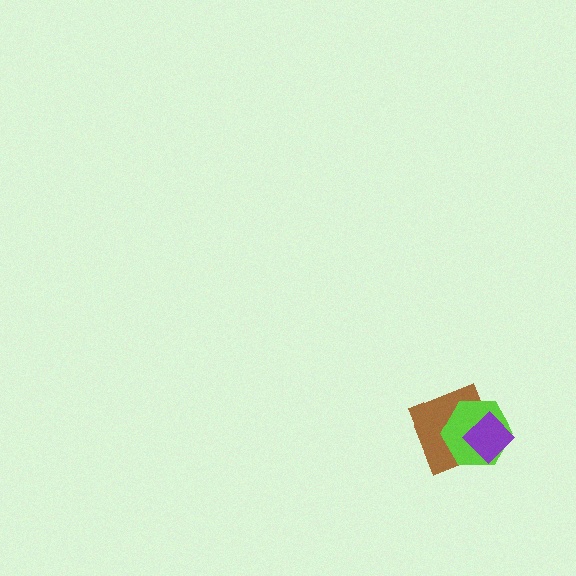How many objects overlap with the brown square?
2 objects overlap with the brown square.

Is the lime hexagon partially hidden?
Yes, it is partially covered by another shape.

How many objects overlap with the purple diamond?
2 objects overlap with the purple diamond.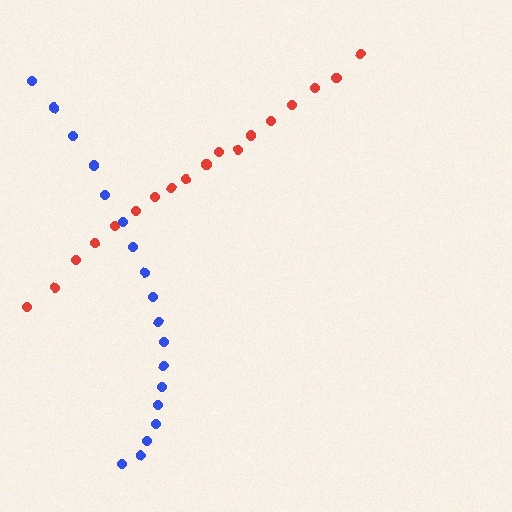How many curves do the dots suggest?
There are 2 distinct paths.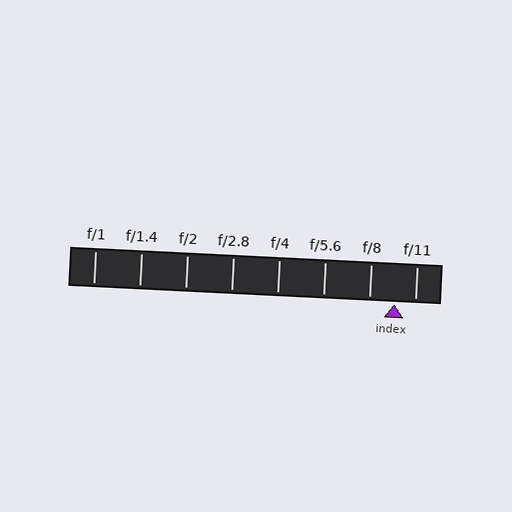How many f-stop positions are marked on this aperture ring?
There are 8 f-stop positions marked.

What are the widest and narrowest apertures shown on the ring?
The widest aperture shown is f/1 and the narrowest is f/11.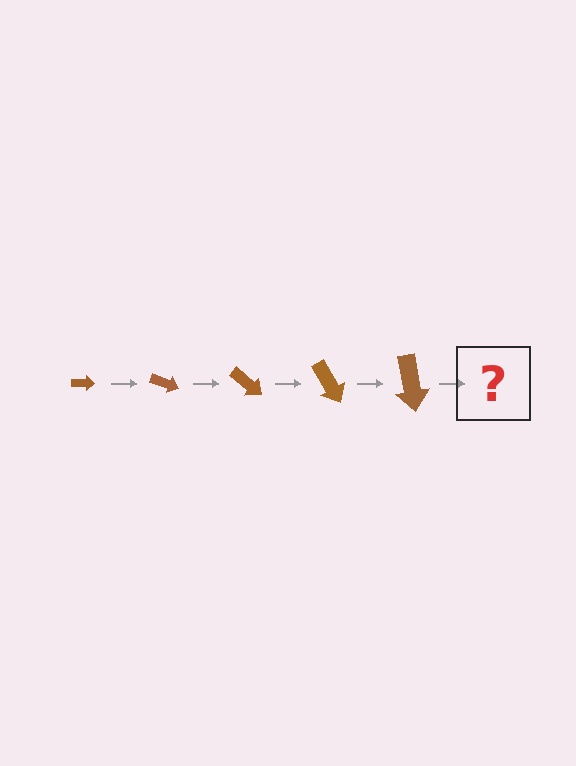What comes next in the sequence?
The next element should be an arrow, larger than the previous one and rotated 100 degrees from the start.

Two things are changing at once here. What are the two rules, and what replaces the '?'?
The two rules are that the arrow grows larger each step and it rotates 20 degrees each step. The '?' should be an arrow, larger than the previous one and rotated 100 degrees from the start.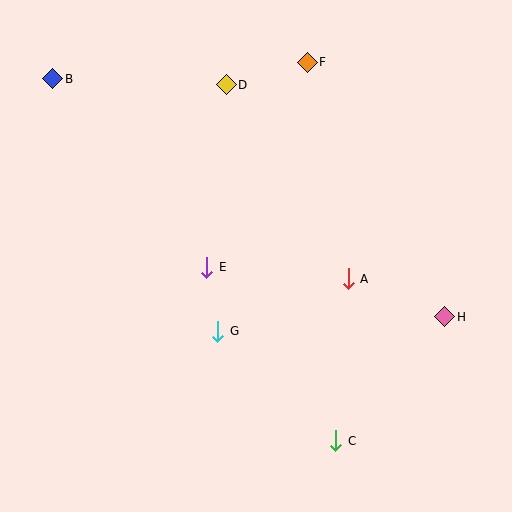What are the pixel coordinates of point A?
Point A is at (348, 279).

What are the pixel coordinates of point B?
Point B is at (53, 79).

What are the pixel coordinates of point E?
Point E is at (207, 267).